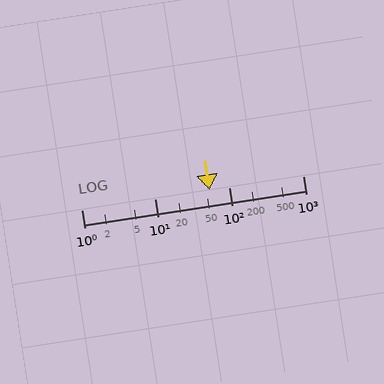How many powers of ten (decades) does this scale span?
The scale spans 3 decades, from 1 to 1000.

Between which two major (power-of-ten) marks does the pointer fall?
The pointer is between 10 and 100.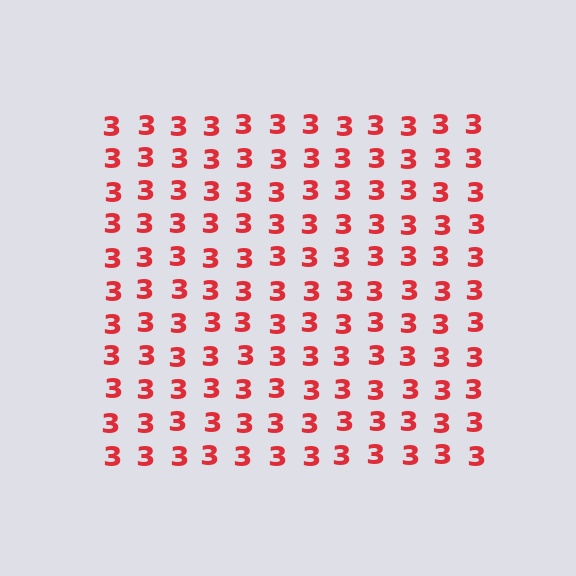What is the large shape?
The large shape is a square.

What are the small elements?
The small elements are digit 3's.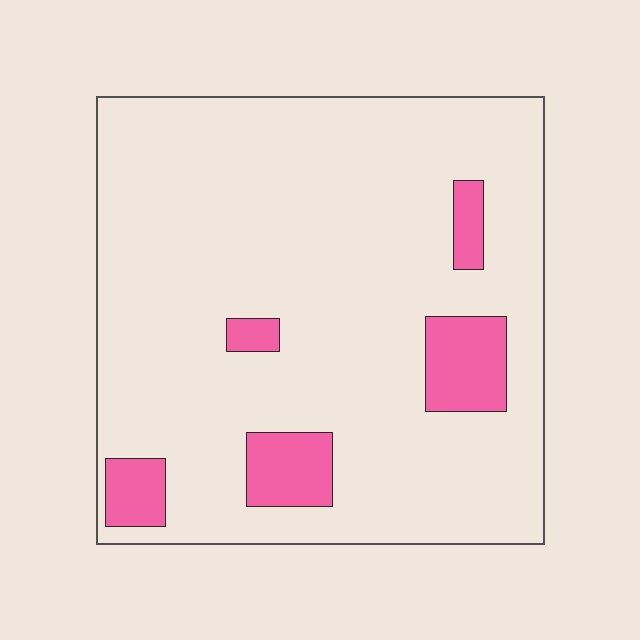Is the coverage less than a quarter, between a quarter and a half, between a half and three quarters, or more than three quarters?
Less than a quarter.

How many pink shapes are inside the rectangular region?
5.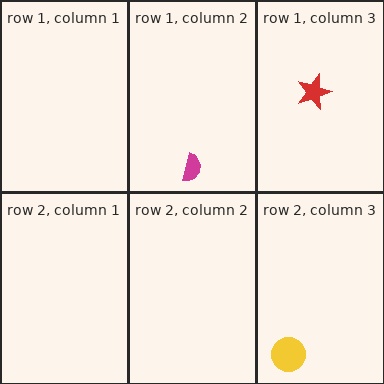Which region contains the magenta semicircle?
The row 1, column 2 region.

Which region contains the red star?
The row 1, column 3 region.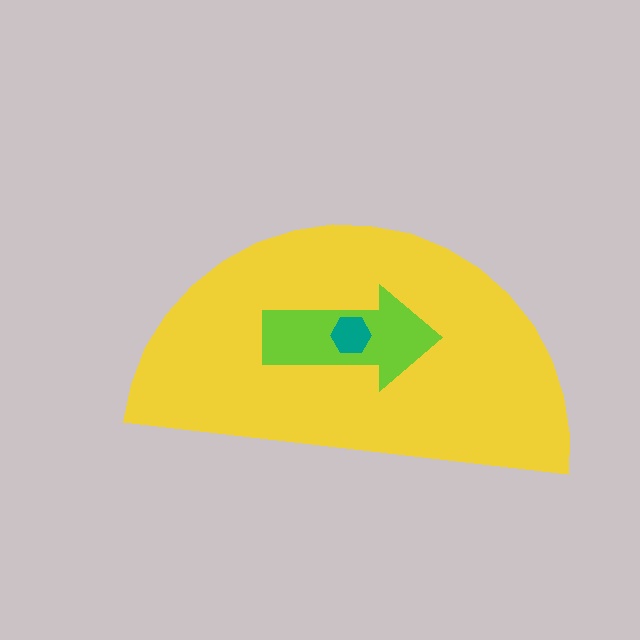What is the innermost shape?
The teal hexagon.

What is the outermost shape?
The yellow semicircle.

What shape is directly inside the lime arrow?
The teal hexagon.